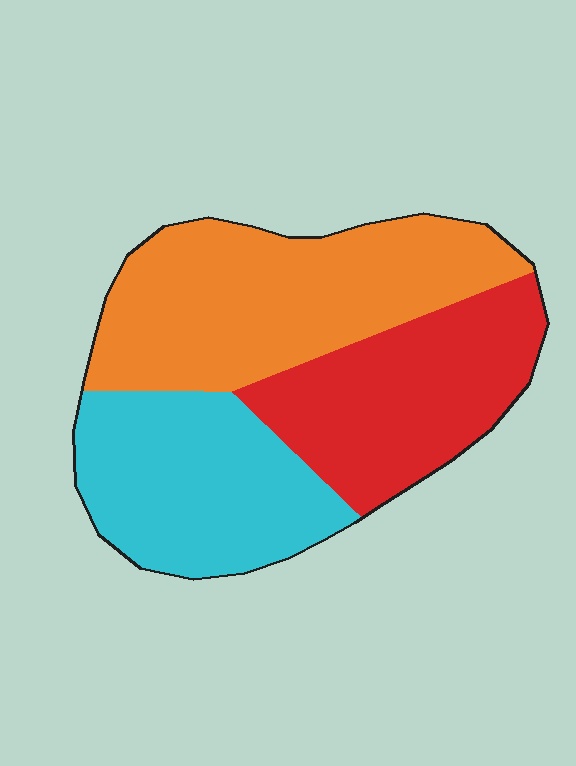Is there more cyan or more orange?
Orange.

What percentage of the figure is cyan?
Cyan covers roughly 30% of the figure.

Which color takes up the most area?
Orange, at roughly 40%.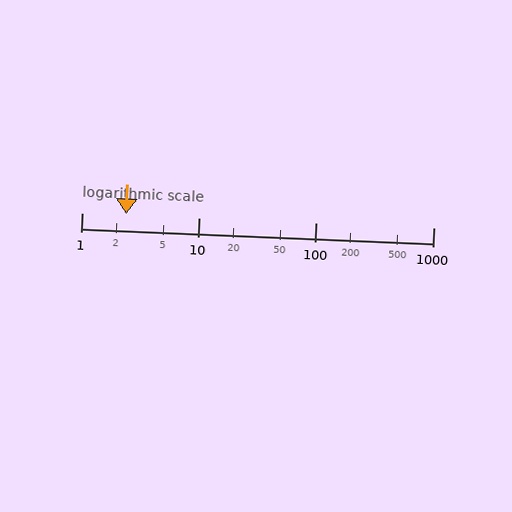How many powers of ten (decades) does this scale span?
The scale spans 3 decades, from 1 to 1000.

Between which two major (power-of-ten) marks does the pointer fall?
The pointer is between 1 and 10.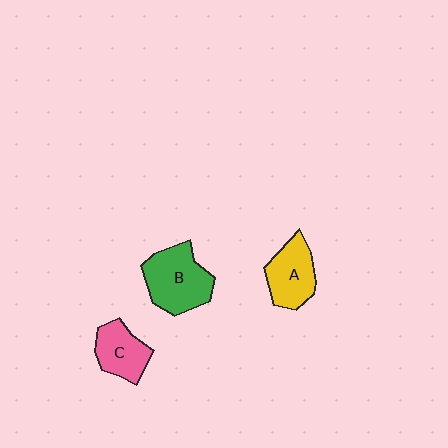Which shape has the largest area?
Shape B (green).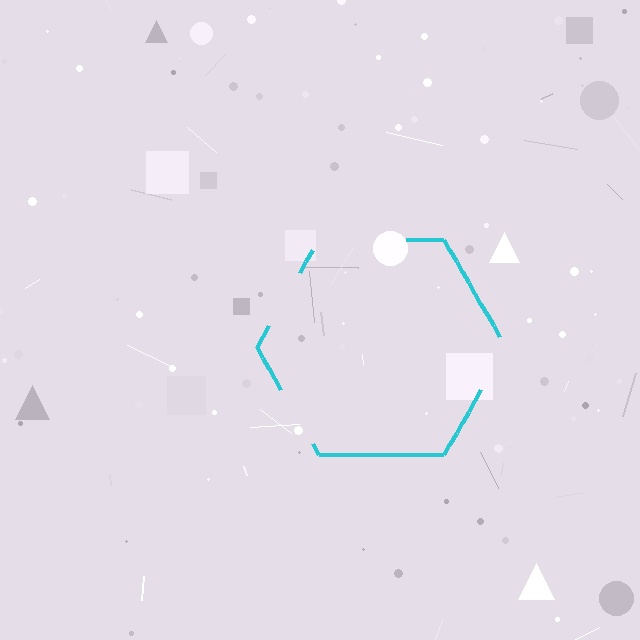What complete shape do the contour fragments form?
The contour fragments form a hexagon.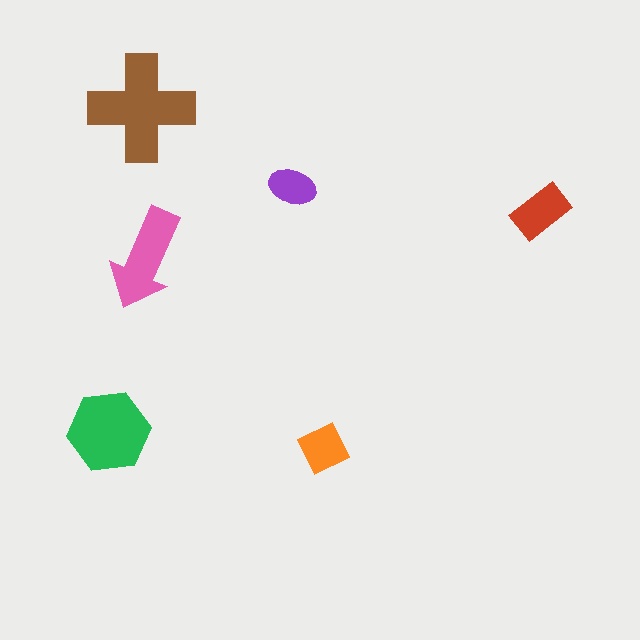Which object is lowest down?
The orange diamond is bottommost.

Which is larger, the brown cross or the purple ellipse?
The brown cross.